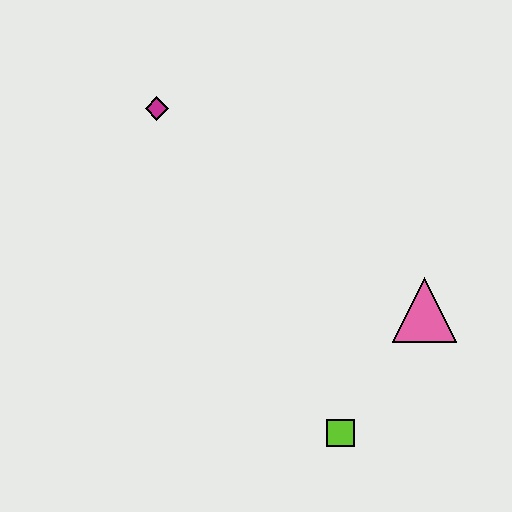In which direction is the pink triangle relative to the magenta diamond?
The pink triangle is to the right of the magenta diamond.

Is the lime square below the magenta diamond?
Yes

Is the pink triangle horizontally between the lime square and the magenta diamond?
No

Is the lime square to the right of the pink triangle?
No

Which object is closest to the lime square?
The pink triangle is closest to the lime square.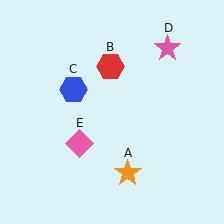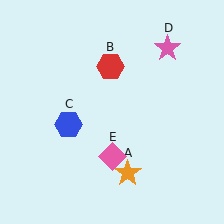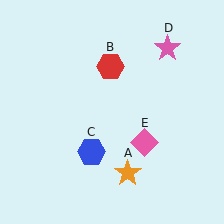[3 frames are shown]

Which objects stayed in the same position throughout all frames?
Orange star (object A) and red hexagon (object B) and pink star (object D) remained stationary.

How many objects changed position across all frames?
2 objects changed position: blue hexagon (object C), pink diamond (object E).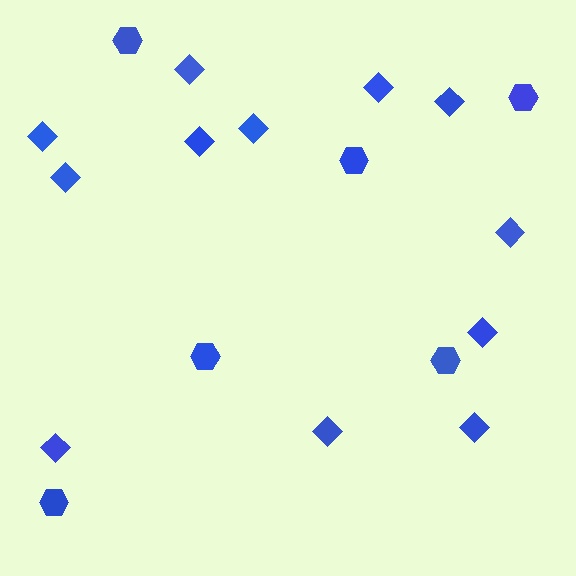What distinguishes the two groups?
There are 2 groups: one group of diamonds (12) and one group of hexagons (6).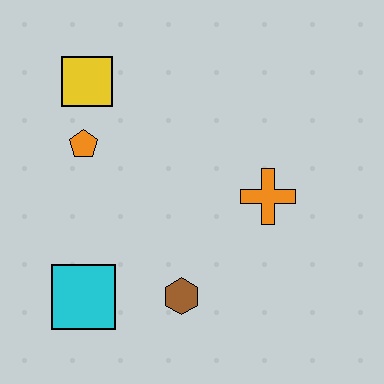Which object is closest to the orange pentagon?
The yellow square is closest to the orange pentagon.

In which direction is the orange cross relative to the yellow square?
The orange cross is to the right of the yellow square.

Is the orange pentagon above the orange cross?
Yes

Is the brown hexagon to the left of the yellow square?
No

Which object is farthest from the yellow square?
The brown hexagon is farthest from the yellow square.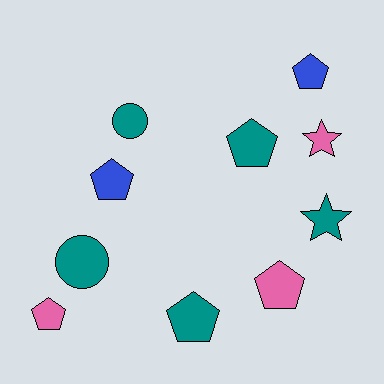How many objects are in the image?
There are 10 objects.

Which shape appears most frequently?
Pentagon, with 6 objects.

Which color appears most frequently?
Teal, with 5 objects.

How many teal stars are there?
There is 1 teal star.